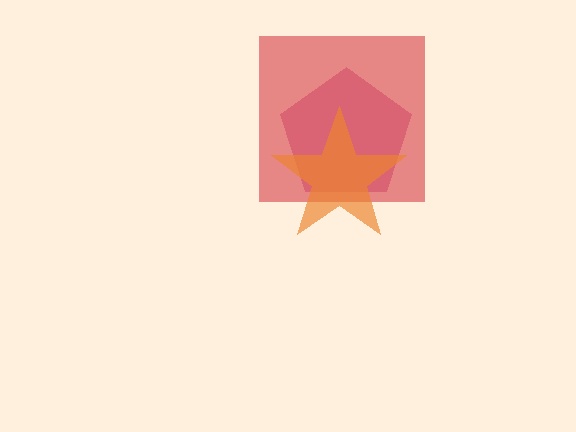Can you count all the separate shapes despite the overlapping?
Yes, there are 3 separate shapes.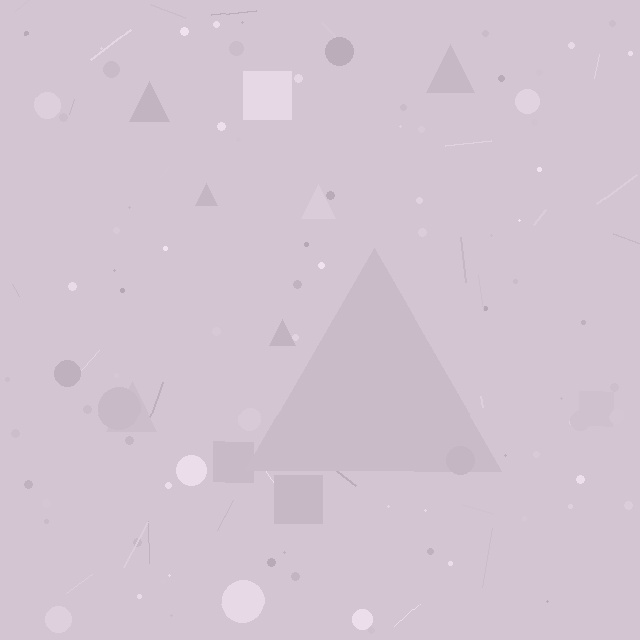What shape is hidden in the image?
A triangle is hidden in the image.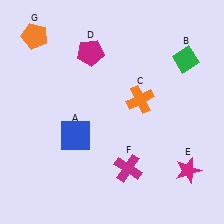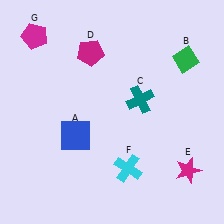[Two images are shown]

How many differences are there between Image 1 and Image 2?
There are 3 differences between the two images.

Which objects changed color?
C changed from orange to teal. F changed from magenta to cyan. G changed from orange to magenta.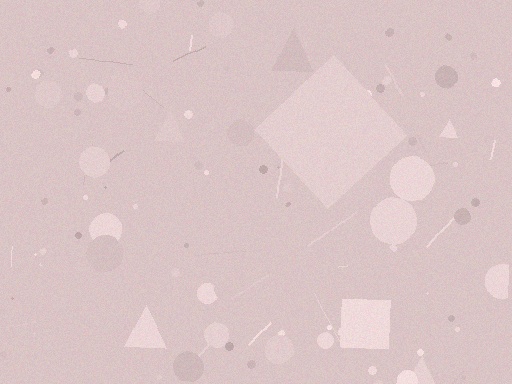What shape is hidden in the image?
A diamond is hidden in the image.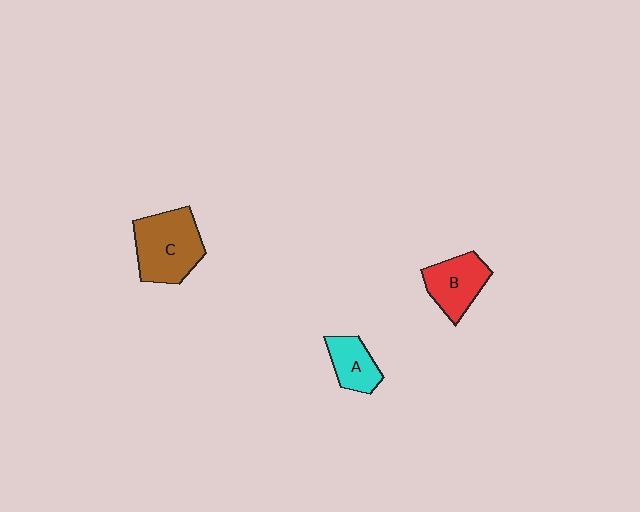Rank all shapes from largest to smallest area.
From largest to smallest: C (brown), B (red), A (cyan).